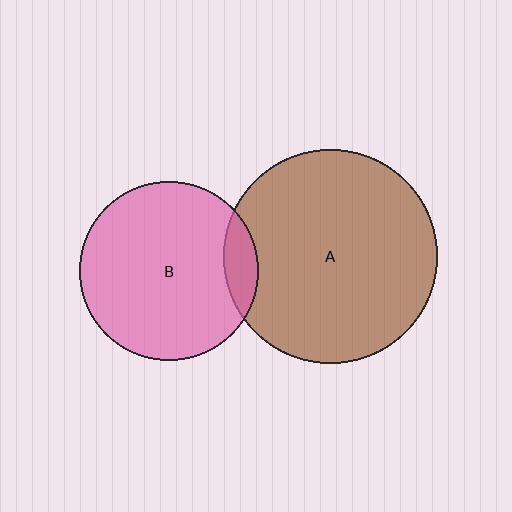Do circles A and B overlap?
Yes.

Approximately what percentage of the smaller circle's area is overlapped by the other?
Approximately 10%.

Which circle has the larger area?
Circle A (brown).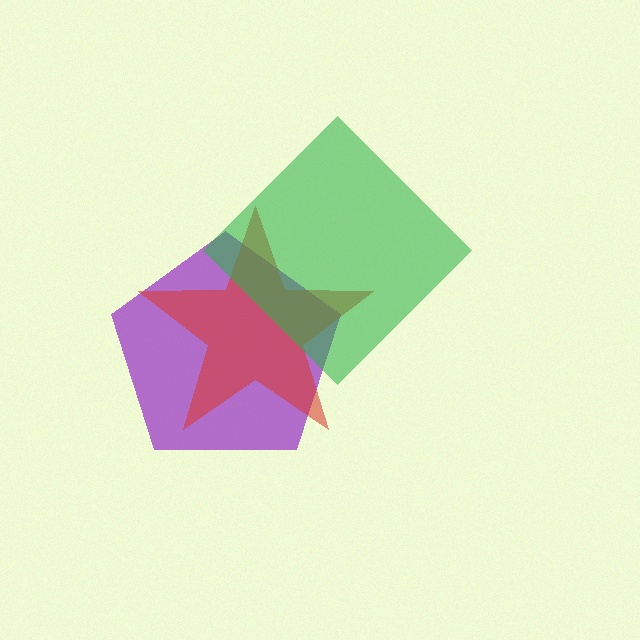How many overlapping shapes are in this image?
There are 3 overlapping shapes in the image.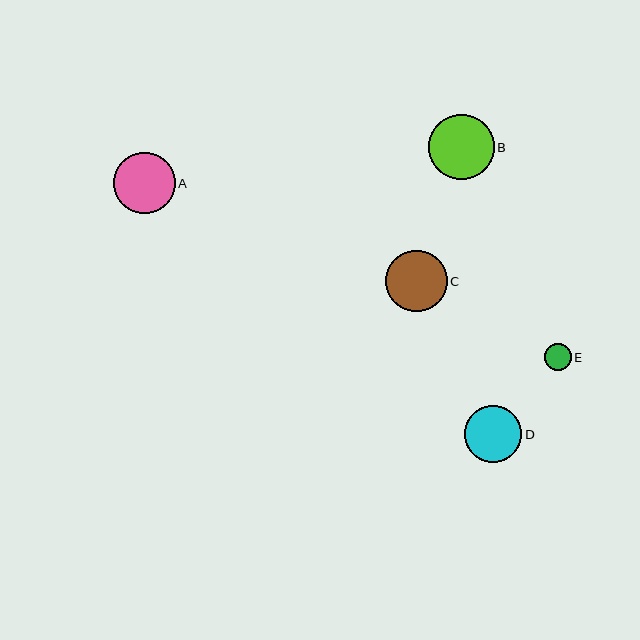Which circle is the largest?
Circle B is the largest with a size of approximately 66 pixels.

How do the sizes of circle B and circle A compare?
Circle B and circle A are approximately the same size.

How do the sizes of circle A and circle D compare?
Circle A and circle D are approximately the same size.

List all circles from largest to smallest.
From largest to smallest: B, C, A, D, E.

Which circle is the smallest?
Circle E is the smallest with a size of approximately 27 pixels.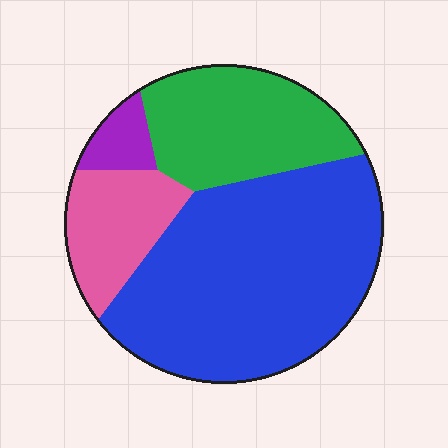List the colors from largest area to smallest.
From largest to smallest: blue, green, pink, purple.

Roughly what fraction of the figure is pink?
Pink covers about 15% of the figure.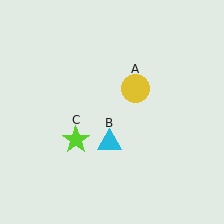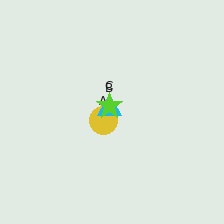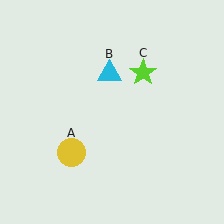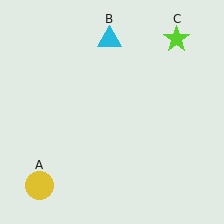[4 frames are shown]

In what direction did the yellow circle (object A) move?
The yellow circle (object A) moved down and to the left.